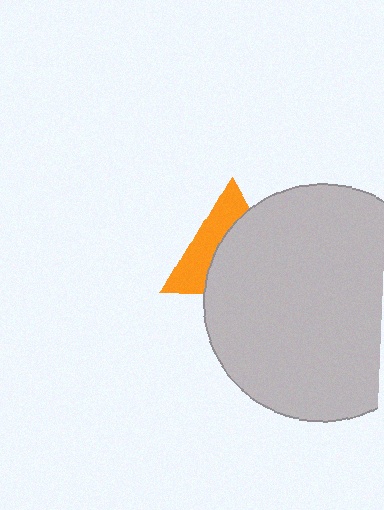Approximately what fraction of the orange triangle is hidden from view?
Roughly 58% of the orange triangle is hidden behind the light gray circle.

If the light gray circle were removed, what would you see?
You would see the complete orange triangle.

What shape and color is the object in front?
The object in front is a light gray circle.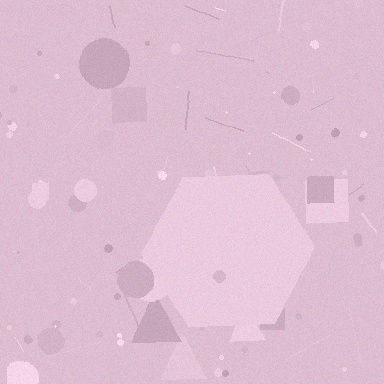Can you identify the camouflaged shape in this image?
The camouflaged shape is a hexagon.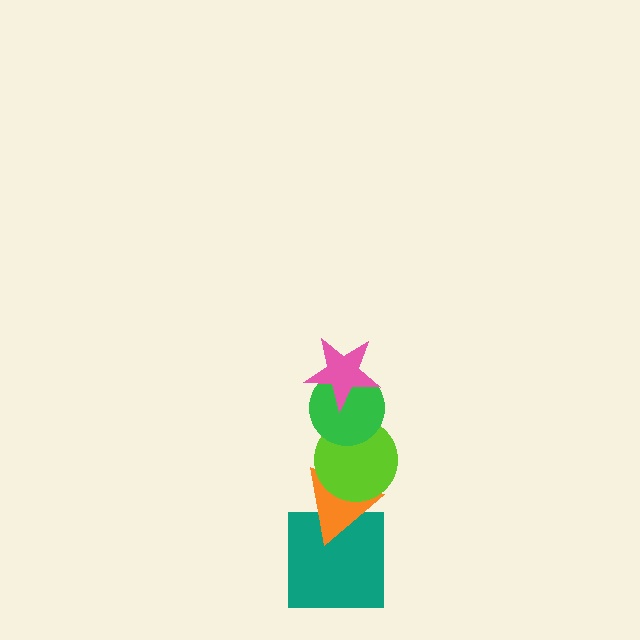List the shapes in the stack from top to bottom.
From top to bottom: the pink star, the green circle, the lime circle, the orange triangle, the teal square.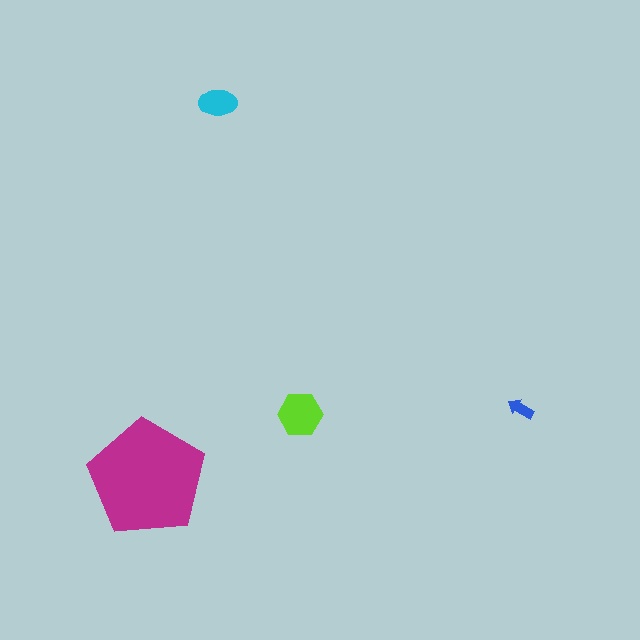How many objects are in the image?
There are 4 objects in the image.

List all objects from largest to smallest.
The magenta pentagon, the lime hexagon, the cyan ellipse, the blue arrow.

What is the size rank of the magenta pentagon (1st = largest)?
1st.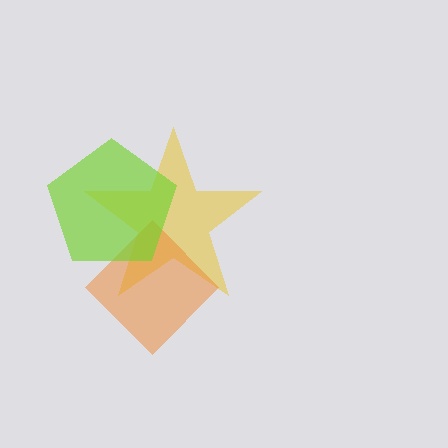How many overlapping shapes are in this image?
There are 3 overlapping shapes in the image.